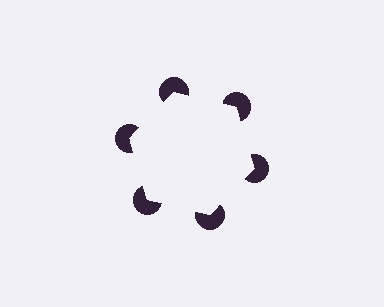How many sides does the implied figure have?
6 sides.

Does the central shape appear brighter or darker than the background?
It typically appears slightly brighter than the background, even though no actual brightness change is drawn.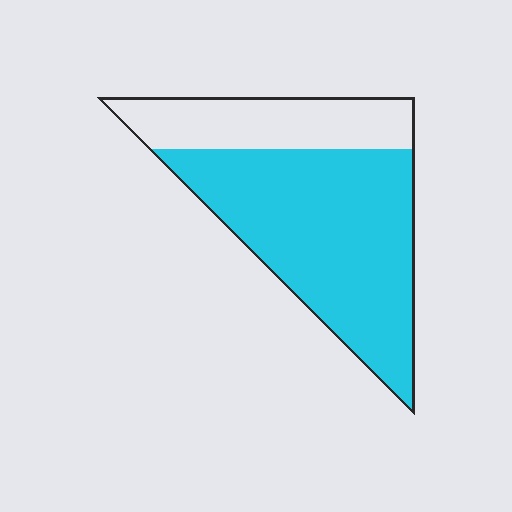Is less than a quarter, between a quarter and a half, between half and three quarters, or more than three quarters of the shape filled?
Between half and three quarters.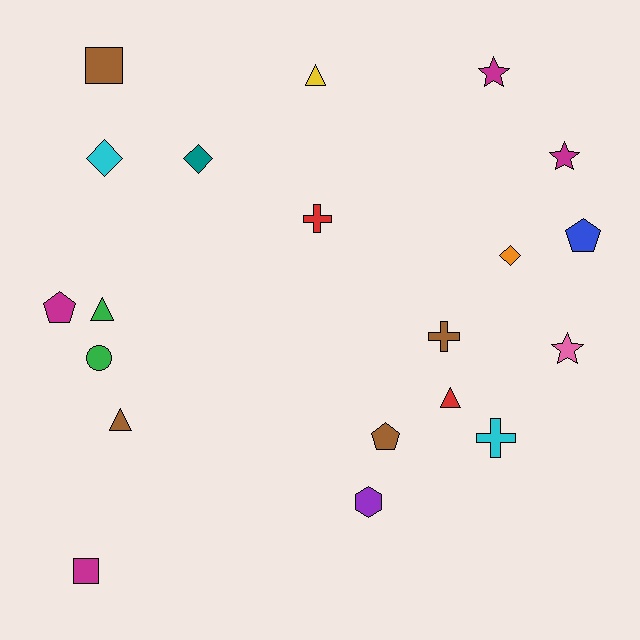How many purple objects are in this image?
There is 1 purple object.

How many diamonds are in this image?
There are 3 diamonds.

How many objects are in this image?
There are 20 objects.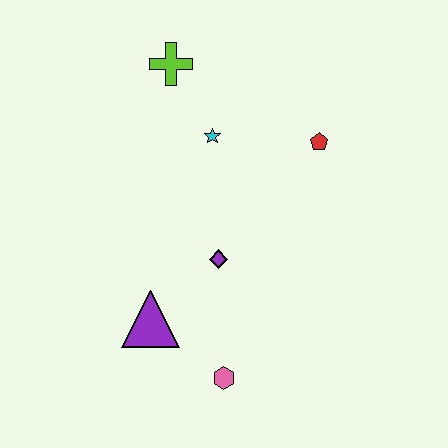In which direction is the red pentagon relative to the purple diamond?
The red pentagon is above the purple diamond.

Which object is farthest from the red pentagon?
The pink hexagon is farthest from the red pentagon.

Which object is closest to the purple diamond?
The purple triangle is closest to the purple diamond.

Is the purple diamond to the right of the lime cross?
Yes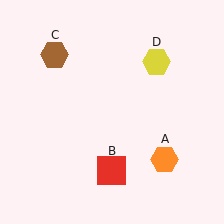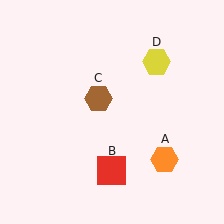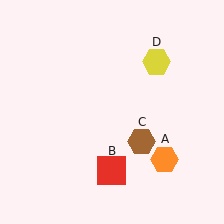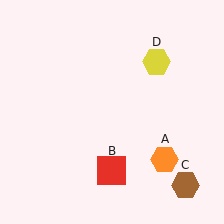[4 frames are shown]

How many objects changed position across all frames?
1 object changed position: brown hexagon (object C).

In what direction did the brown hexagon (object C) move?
The brown hexagon (object C) moved down and to the right.